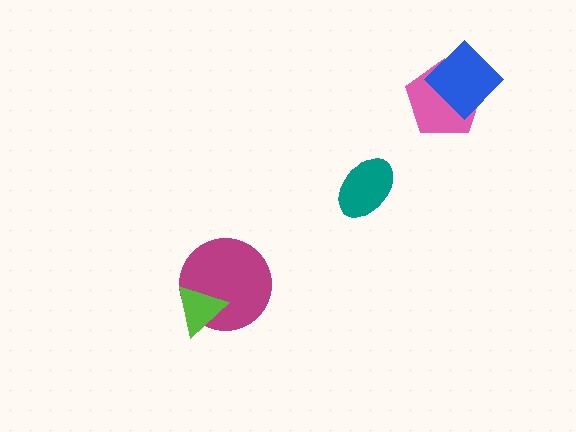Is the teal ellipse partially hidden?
No, no other shape covers it.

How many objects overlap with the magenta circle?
1 object overlaps with the magenta circle.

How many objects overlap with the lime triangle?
1 object overlaps with the lime triangle.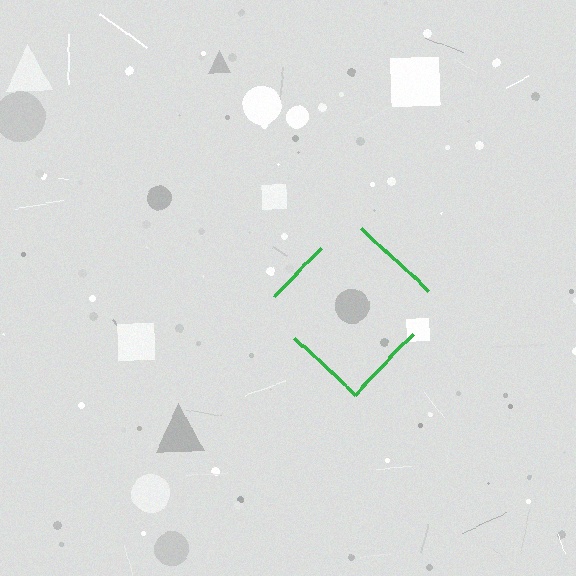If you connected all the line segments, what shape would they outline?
They would outline a diamond.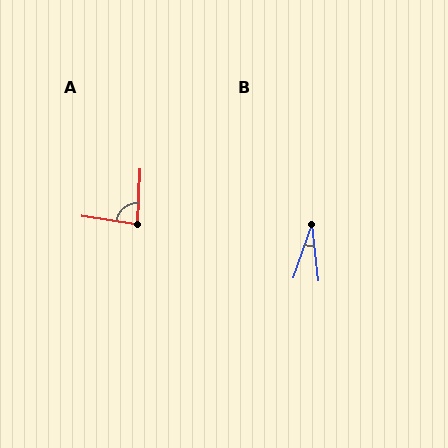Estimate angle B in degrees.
Approximately 25 degrees.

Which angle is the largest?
A, at approximately 83 degrees.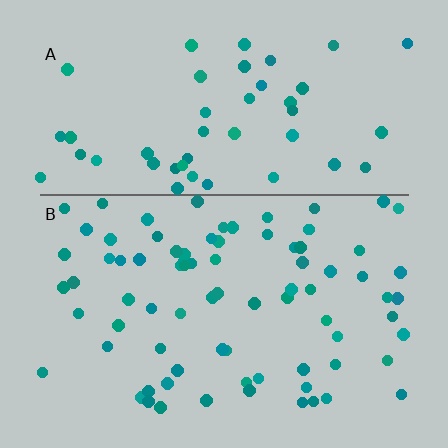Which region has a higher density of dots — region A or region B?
B (the bottom).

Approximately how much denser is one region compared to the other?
Approximately 1.7× — region B over region A.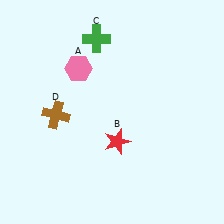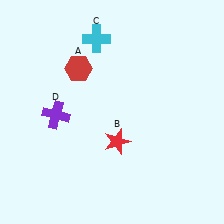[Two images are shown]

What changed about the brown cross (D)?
In Image 1, D is brown. In Image 2, it changed to purple.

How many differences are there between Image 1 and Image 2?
There are 3 differences between the two images.